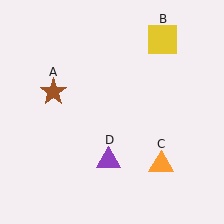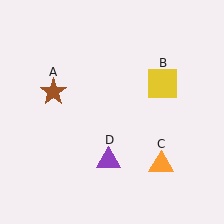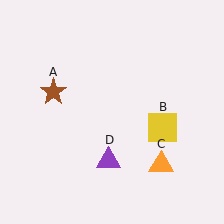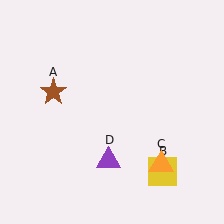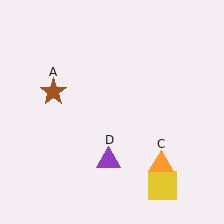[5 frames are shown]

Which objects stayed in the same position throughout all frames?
Brown star (object A) and orange triangle (object C) and purple triangle (object D) remained stationary.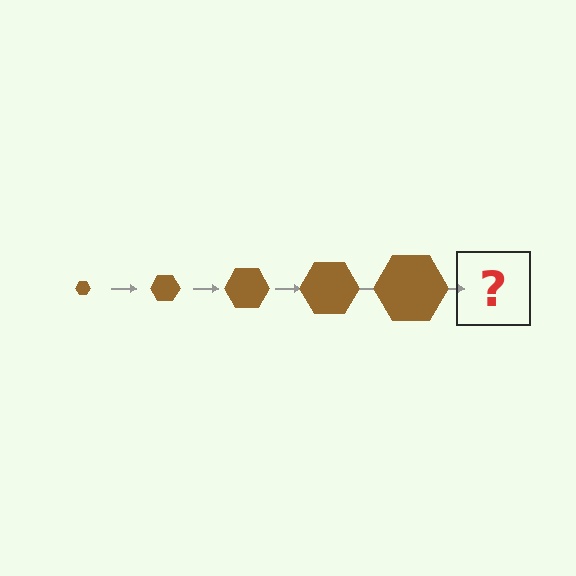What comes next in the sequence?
The next element should be a brown hexagon, larger than the previous one.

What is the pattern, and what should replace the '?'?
The pattern is that the hexagon gets progressively larger each step. The '?' should be a brown hexagon, larger than the previous one.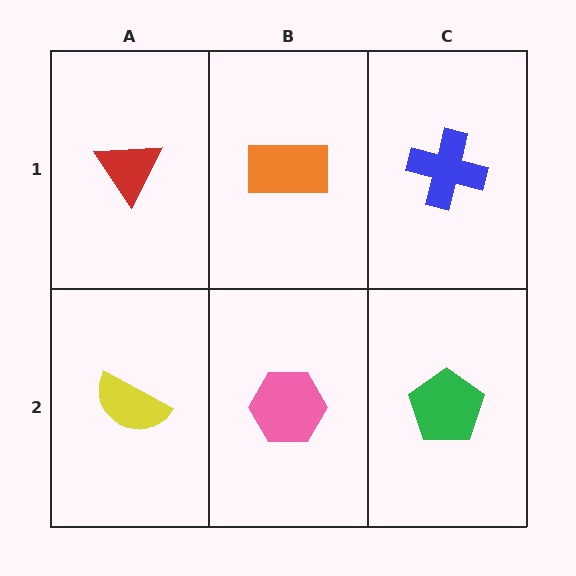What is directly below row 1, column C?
A green pentagon.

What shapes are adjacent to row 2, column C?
A blue cross (row 1, column C), a pink hexagon (row 2, column B).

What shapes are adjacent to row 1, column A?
A yellow semicircle (row 2, column A), an orange rectangle (row 1, column B).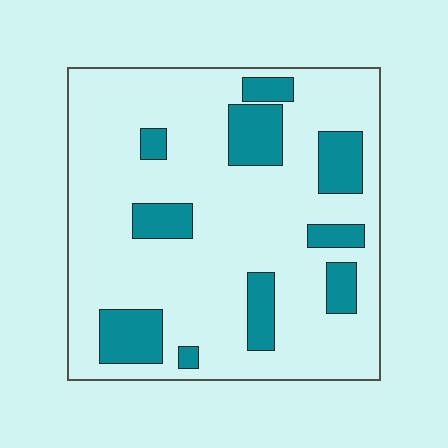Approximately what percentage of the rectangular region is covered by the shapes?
Approximately 20%.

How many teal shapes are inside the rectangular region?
10.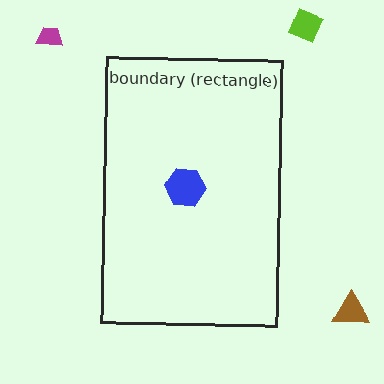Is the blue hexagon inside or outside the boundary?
Inside.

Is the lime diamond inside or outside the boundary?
Outside.